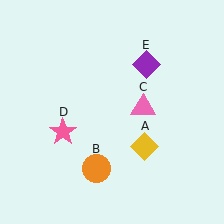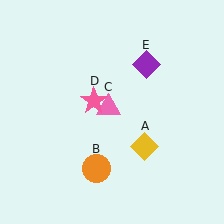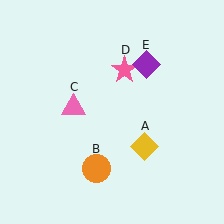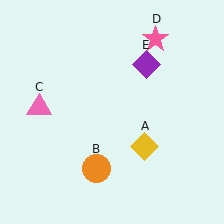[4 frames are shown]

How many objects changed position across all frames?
2 objects changed position: pink triangle (object C), pink star (object D).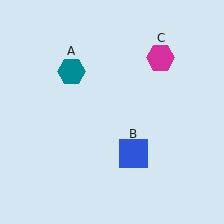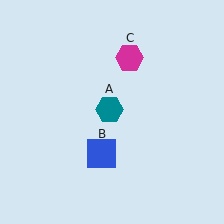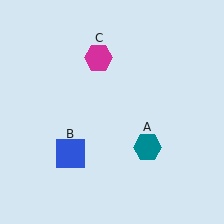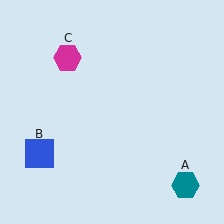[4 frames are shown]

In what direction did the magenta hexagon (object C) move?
The magenta hexagon (object C) moved left.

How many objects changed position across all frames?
3 objects changed position: teal hexagon (object A), blue square (object B), magenta hexagon (object C).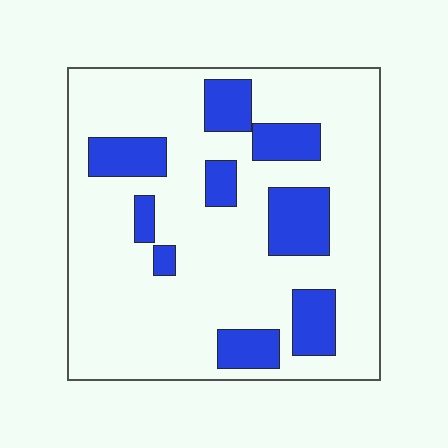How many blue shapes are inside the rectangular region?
9.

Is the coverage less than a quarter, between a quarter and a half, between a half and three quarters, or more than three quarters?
Less than a quarter.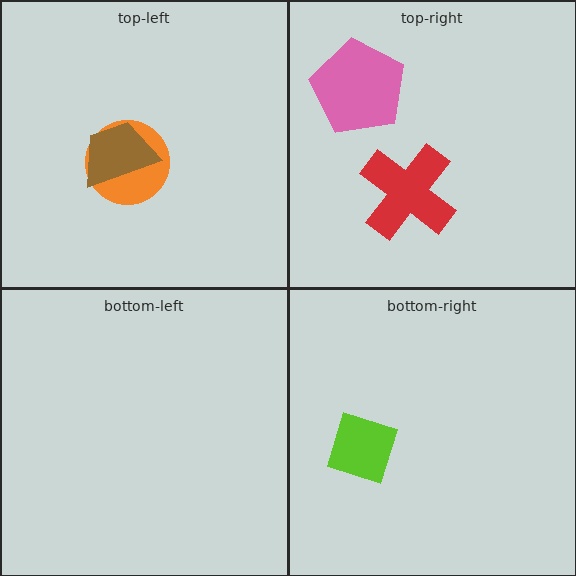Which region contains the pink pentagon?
The top-right region.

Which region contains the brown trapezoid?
The top-left region.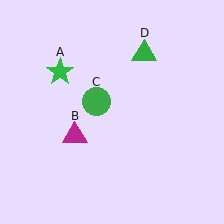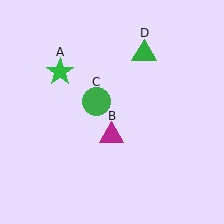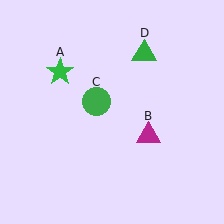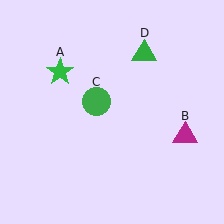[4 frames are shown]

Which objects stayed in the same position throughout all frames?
Green star (object A) and green circle (object C) and green triangle (object D) remained stationary.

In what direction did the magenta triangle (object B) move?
The magenta triangle (object B) moved right.